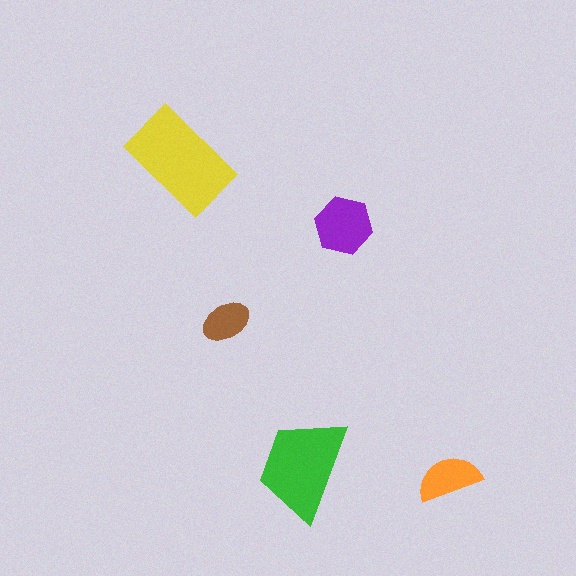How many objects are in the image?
There are 5 objects in the image.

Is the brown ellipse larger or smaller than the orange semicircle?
Smaller.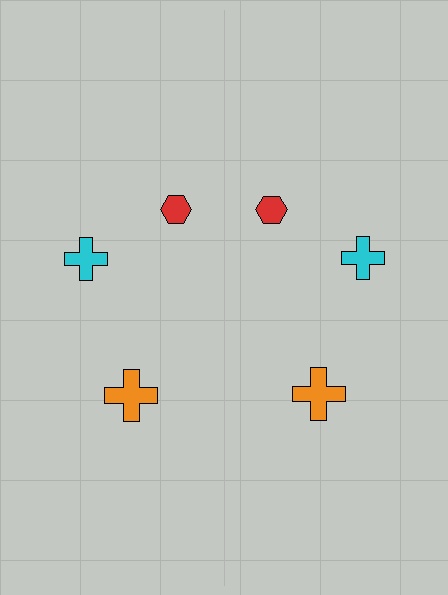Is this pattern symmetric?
Yes, this pattern has bilateral (reflection) symmetry.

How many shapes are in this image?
There are 6 shapes in this image.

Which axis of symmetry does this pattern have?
The pattern has a vertical axis of symmetry running through the center of the image.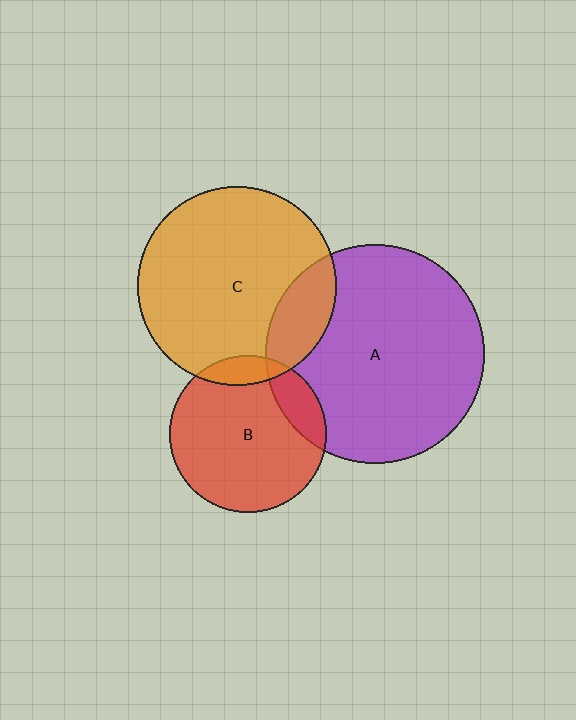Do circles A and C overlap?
Yes.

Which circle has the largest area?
Circle A (purple).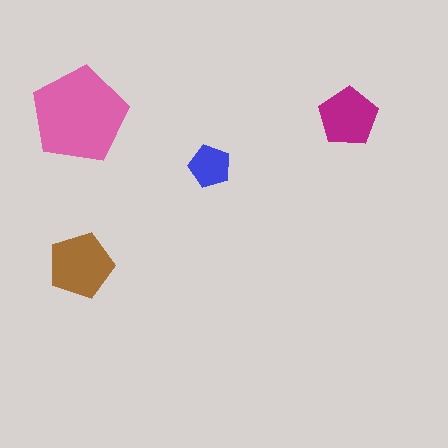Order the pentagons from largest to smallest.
the pink one, the brown one, the magenta one, the blue one.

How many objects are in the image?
There are 4 objects in the image.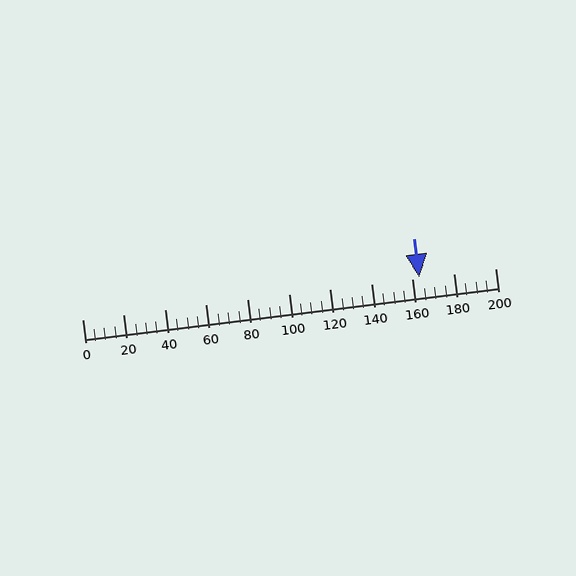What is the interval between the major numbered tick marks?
The major tick marks are spaced 20 units apart.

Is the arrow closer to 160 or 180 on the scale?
The arrow is closer to 160.